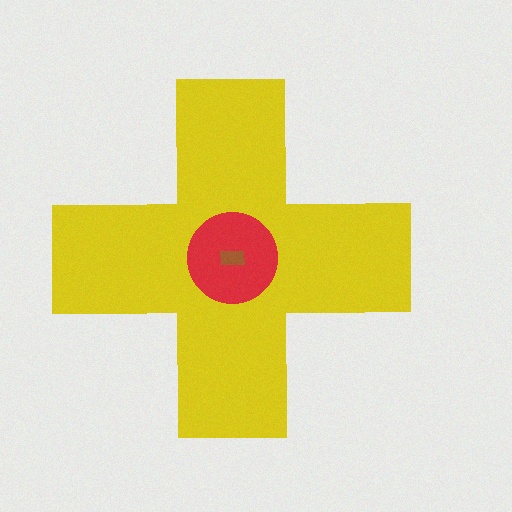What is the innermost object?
The brown rectangle.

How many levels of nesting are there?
3.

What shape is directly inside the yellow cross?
The red circle.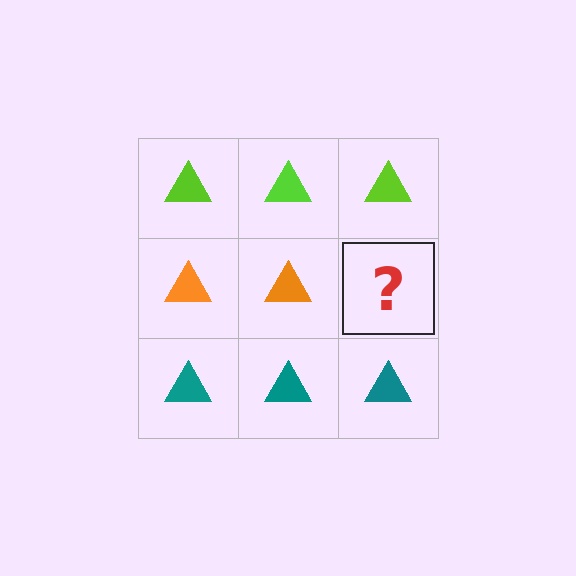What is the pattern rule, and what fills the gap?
The rule is that each row has a consistent color. The gap should be filled with an orange triangle.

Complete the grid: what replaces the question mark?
The question mark should be replaced with an orange triangle.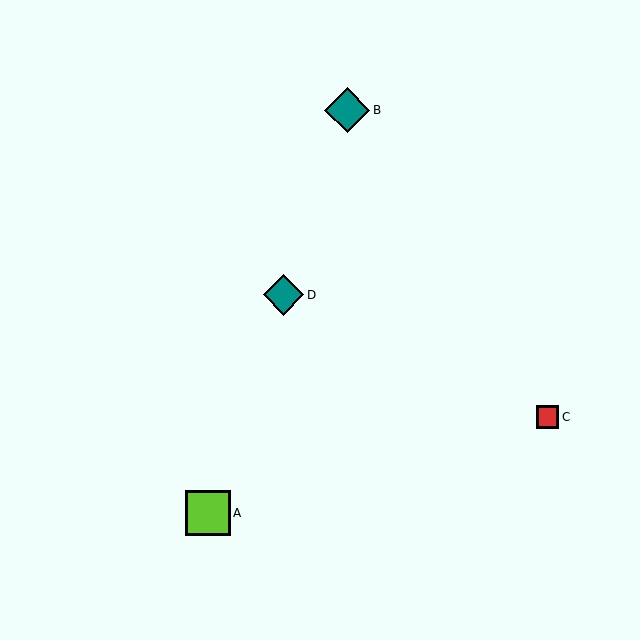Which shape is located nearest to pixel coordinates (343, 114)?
The teal diamond (labeled B) at (347, 110) is nearest to that location.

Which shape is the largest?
The teal diamond (labeled B) is the largest.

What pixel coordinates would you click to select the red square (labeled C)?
Click at (548, 417) to select the red square C.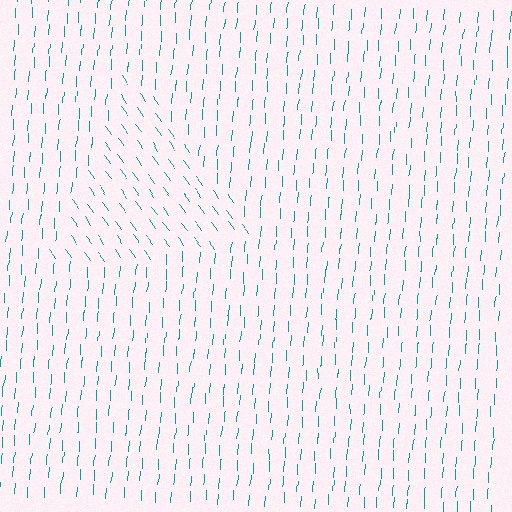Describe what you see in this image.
The image is filled with small teal line segments. A triangle region in the image has lines oriented differently from the surrounding lines, creating a visible texture boundary.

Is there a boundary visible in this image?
Yes, there is a texture boundary formed by a change in line orientation.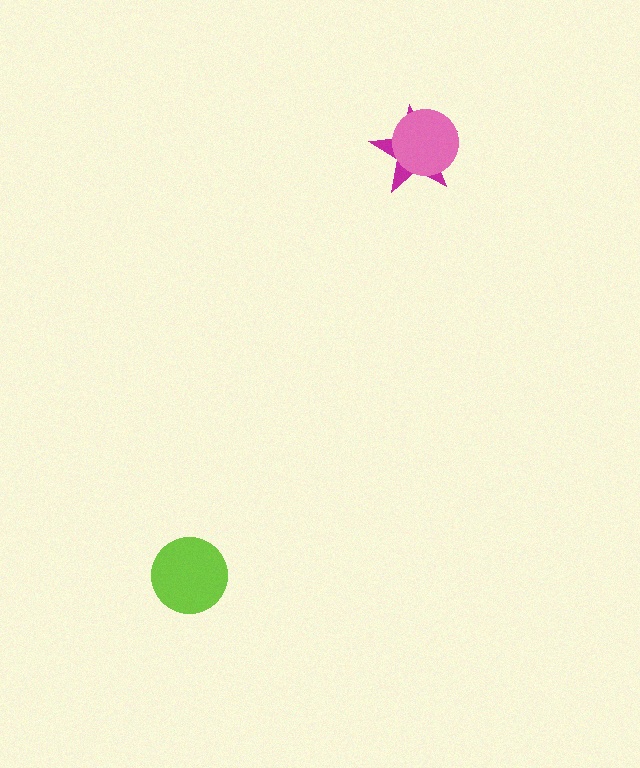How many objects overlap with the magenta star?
1 object overlaps with the magenta star.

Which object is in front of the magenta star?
The pink circle is in front of the magenta star.